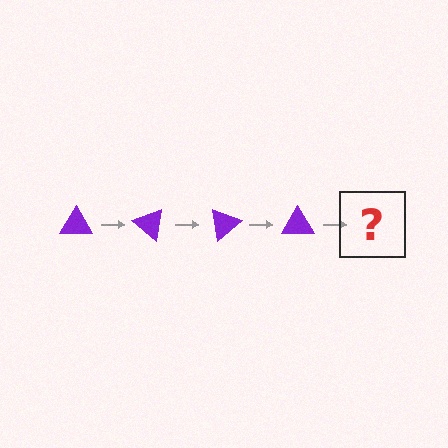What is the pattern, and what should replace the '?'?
The pattern is that the triangle rotates 40 degrees each step. The '?' should be a purple triangle rotated 160 degrees.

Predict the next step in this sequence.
The next step is a purple triangle rotated 160 degrees.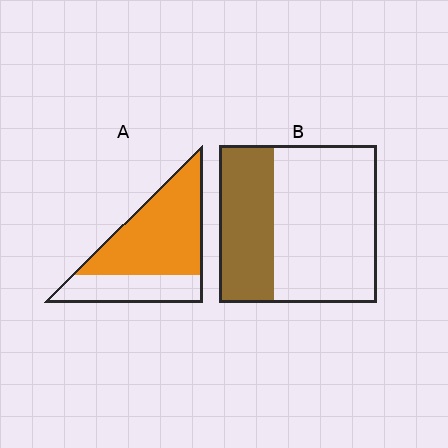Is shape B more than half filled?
No.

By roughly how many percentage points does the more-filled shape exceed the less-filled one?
By roughly 35 percentage points (A over B).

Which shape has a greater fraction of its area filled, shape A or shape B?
Shape A.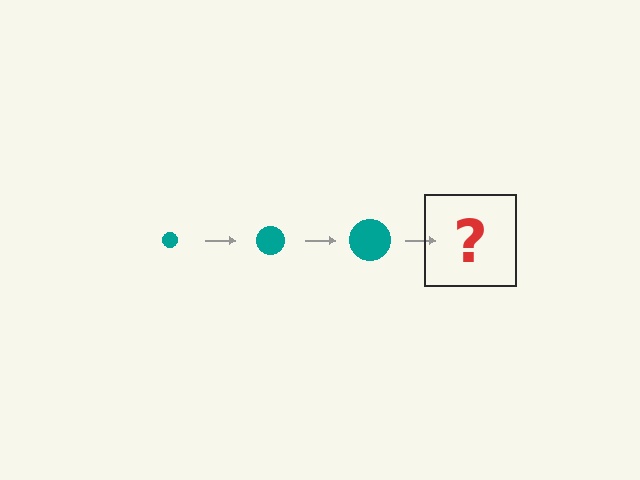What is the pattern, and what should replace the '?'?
The pattern is that the circle gets progressively larger each step. The '?' should be a teal circle, larger than the previous one.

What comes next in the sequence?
The next element should be a teal circle, larger than the previous one.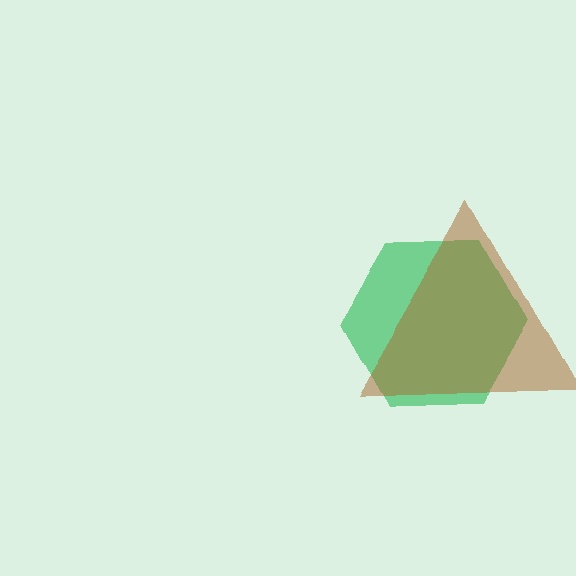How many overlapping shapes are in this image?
There are 2 overlapping shapes in the image.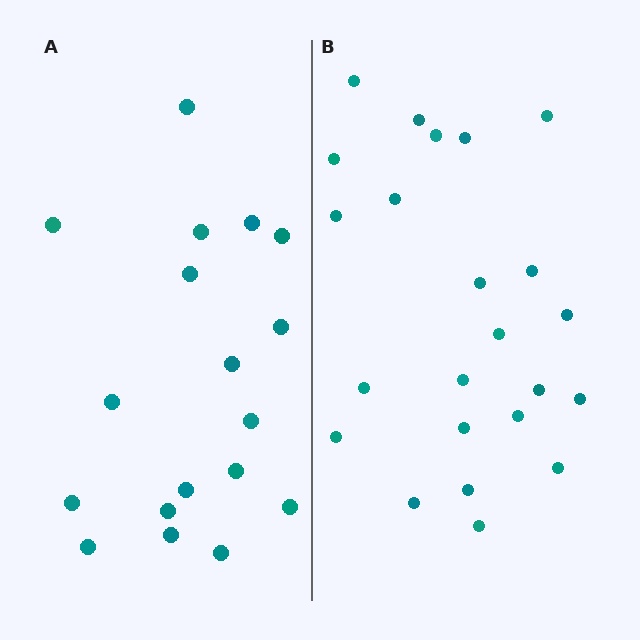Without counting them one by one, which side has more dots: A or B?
Region B (the right region) has more dots.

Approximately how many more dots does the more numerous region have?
Region B has about 5 more dots than region A.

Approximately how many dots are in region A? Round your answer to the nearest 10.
About 20 dots. (The exact count is 18, which rounds to 20.)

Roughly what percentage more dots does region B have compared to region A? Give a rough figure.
About 30% more.